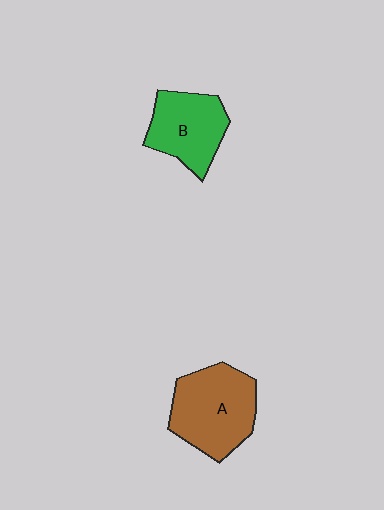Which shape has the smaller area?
Shape B (green).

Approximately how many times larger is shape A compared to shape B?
Approximately 1.3 times.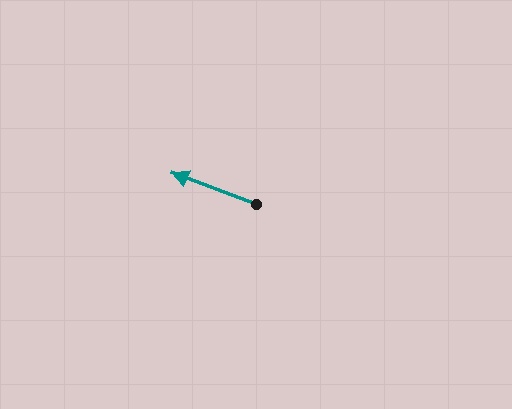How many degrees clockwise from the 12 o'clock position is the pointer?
Approximately 291 degrees.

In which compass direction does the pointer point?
West.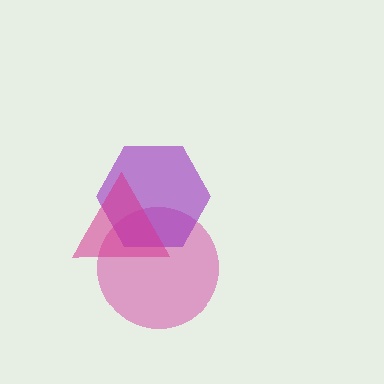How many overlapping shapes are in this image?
There are 3 overlapping shapes in the image.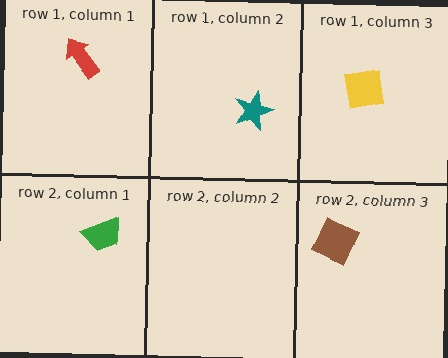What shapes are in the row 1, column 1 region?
The red arrow.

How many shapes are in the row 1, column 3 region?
1.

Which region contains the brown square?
The row 2, column 3 region.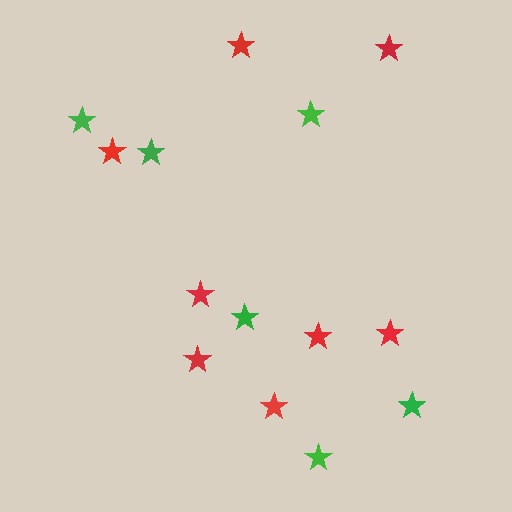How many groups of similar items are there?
There are 2 groups: one group of red stars (8) and one group of green stars (6).